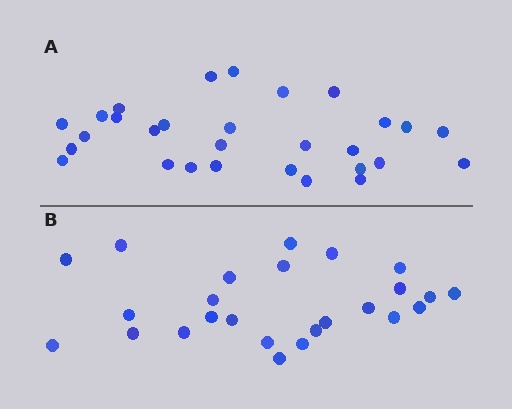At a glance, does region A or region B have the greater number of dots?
Region A (the top region) has more dots.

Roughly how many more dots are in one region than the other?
Region A has about 4 more dots than region B.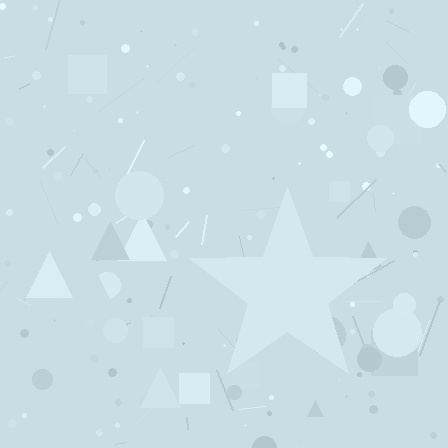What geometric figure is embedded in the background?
A star is embedded in the background.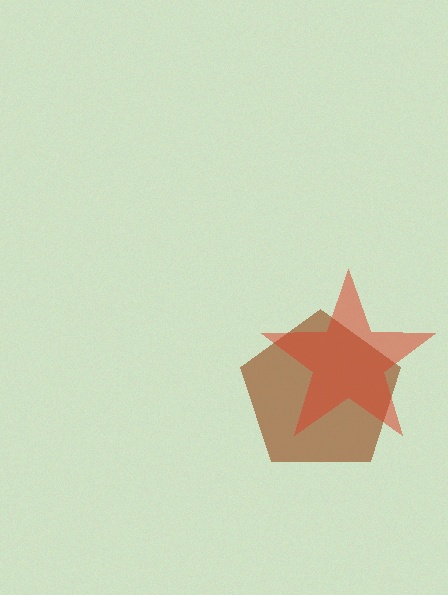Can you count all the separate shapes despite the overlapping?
Yes, there are 2 separate shapes.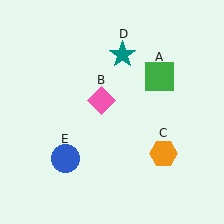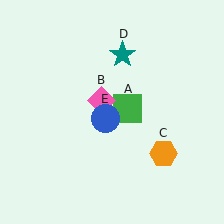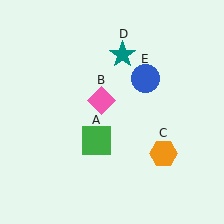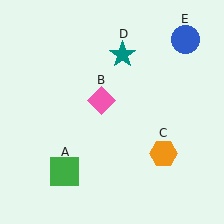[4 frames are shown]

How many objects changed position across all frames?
2 objects changed position: green square (object A), blue circle (object E).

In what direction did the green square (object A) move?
The green square (object A) moved down and to the left.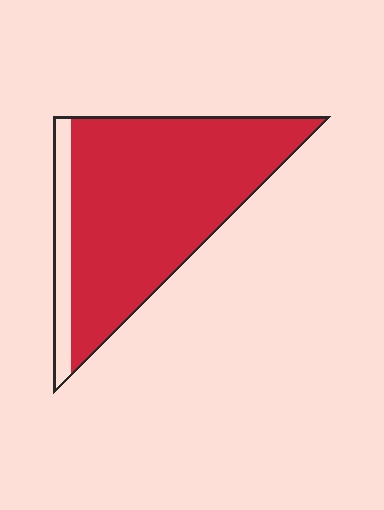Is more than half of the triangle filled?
Yes.